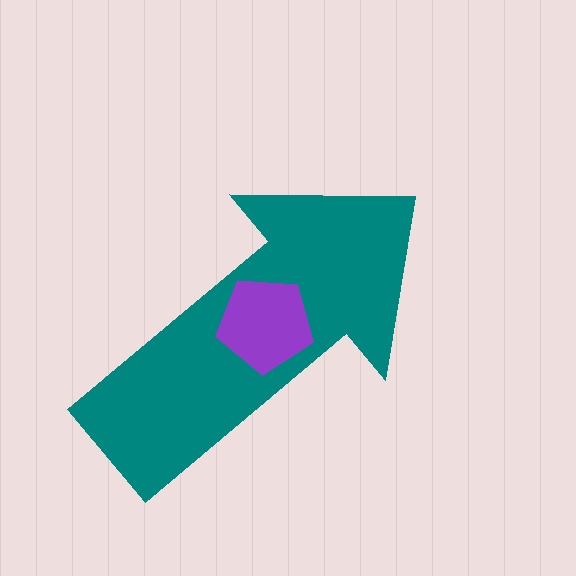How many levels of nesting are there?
2.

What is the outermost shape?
The teal arrow.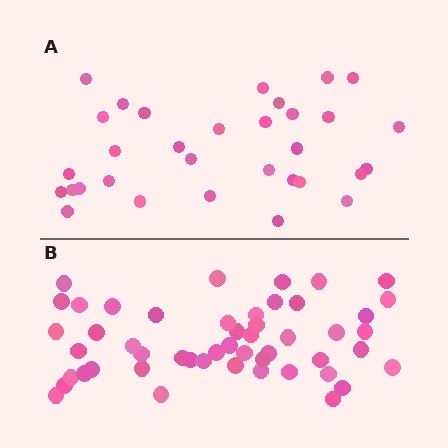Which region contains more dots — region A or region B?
Region B (the bottom region) has more dots.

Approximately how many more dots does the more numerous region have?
Region B has approximately 20 more dots than region A.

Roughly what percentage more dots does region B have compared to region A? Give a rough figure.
About 55% more.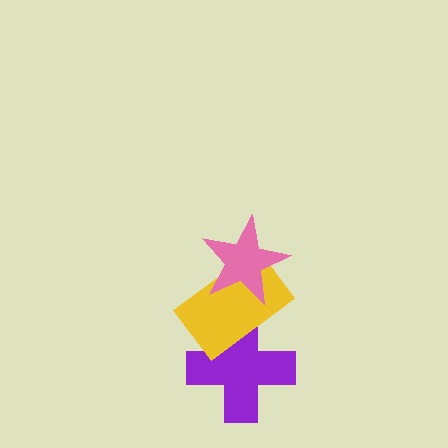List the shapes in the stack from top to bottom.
From top to bottom: the pink star, the yellow rectangle, the purple cross.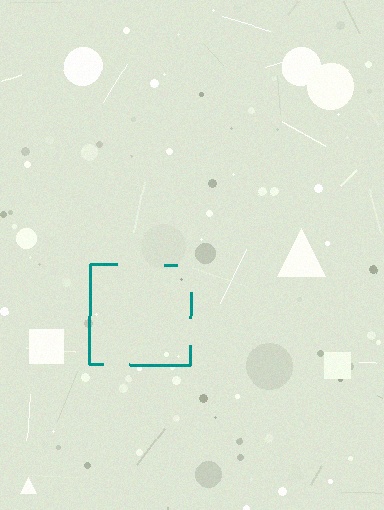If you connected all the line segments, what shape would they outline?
They would outline a square.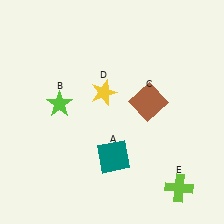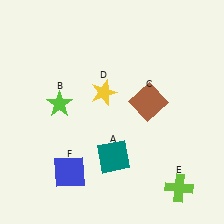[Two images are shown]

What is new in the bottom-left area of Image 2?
A blue square (F) was added in the bottom-left area of Image 2.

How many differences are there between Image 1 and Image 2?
There is 1 difference between the two images.